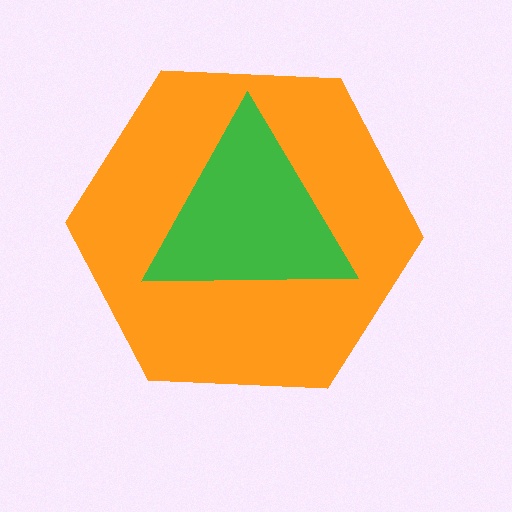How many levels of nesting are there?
2.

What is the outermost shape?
The orange hexagon.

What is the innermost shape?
The green triangle.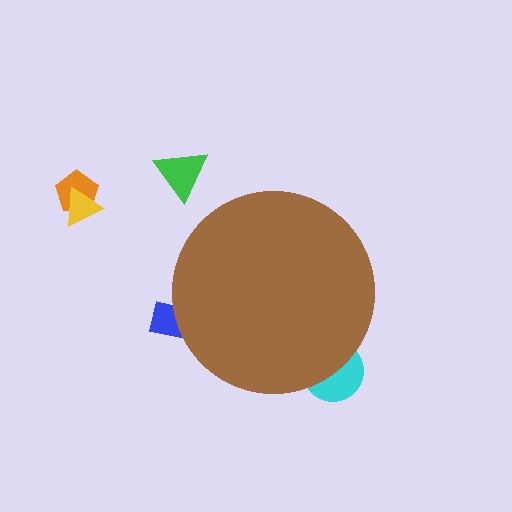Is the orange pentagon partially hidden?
No, the orange pentagon is fully visible.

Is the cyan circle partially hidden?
Yes, the cyan circle is partially hidden behind the brown circle.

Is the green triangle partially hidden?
No, the green triangle is fully visible.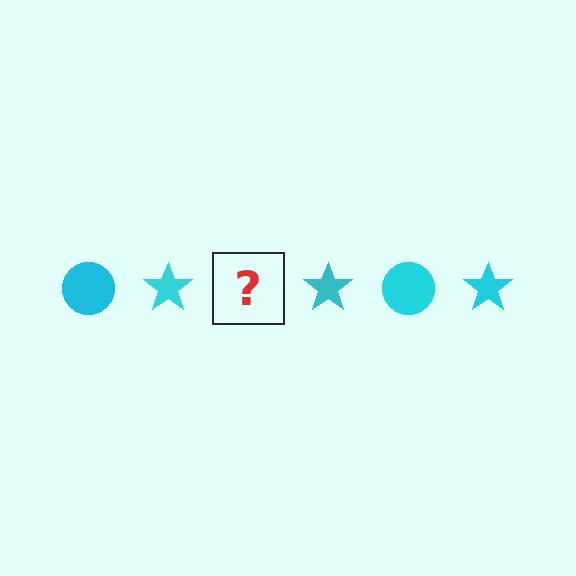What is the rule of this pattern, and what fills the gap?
The rule is that the pattern cycles through circle, star shapes in cyan. The gap should be filled with a cyan circle.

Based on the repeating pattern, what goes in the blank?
The blank should be a cyan circle.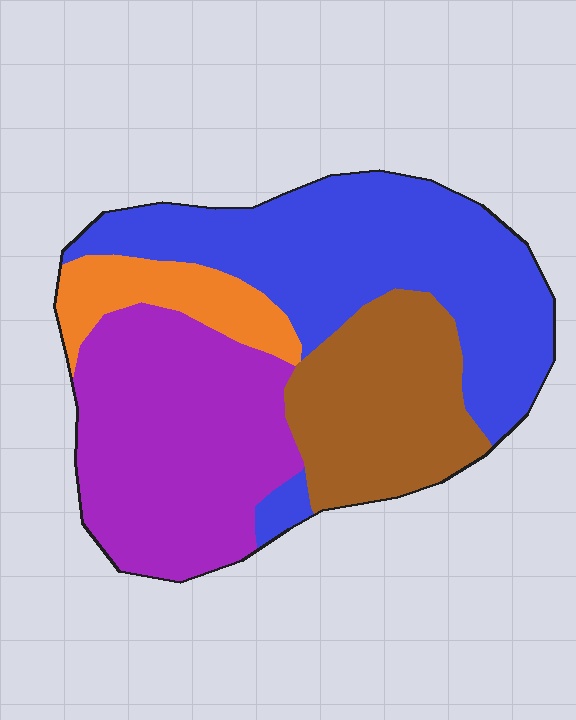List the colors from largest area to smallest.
From largest to smallest: blue, purple, brown, orange.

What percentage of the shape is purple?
Purple takes up about one third (1/3) of the shape.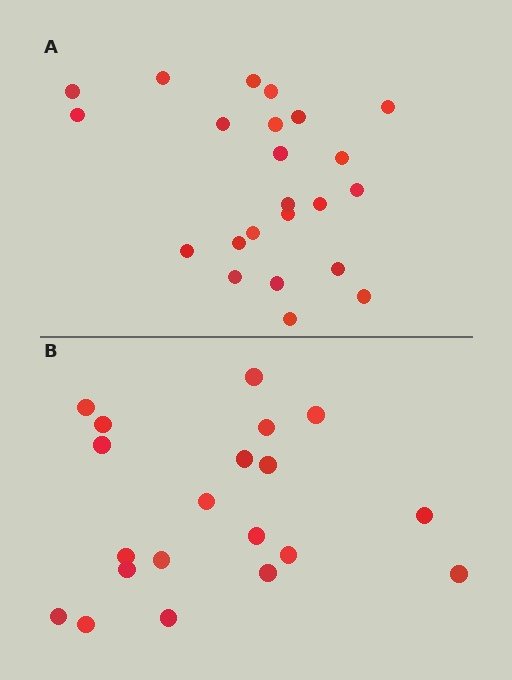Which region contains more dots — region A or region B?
Region A (the top region) has more dots.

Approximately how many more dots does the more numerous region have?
Region A has just a few more — roughly 2 or 3 more dots than region B.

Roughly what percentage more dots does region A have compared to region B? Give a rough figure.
About 15% more.